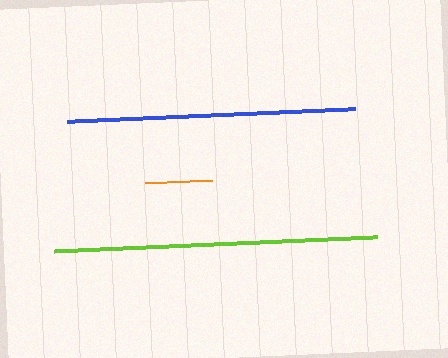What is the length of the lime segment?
The lime segment is approximately 323 pixels long.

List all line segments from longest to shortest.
From longest to shortest: lime, blue, orange.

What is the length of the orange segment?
The orange segment is approximately 66 pixels long.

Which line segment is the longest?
The lime line is the longest at approximately 323 pixels.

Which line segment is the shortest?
The orange line is the shortest at approximately 66 pixels.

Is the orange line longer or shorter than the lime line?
The lime line is longer than the orange line.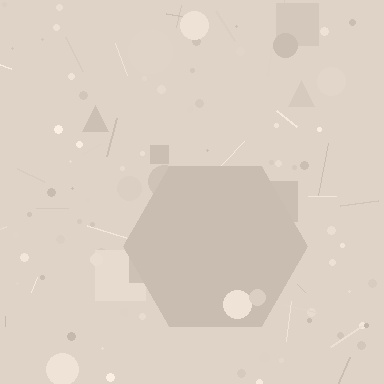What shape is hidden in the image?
A hexagon is hidden in the image.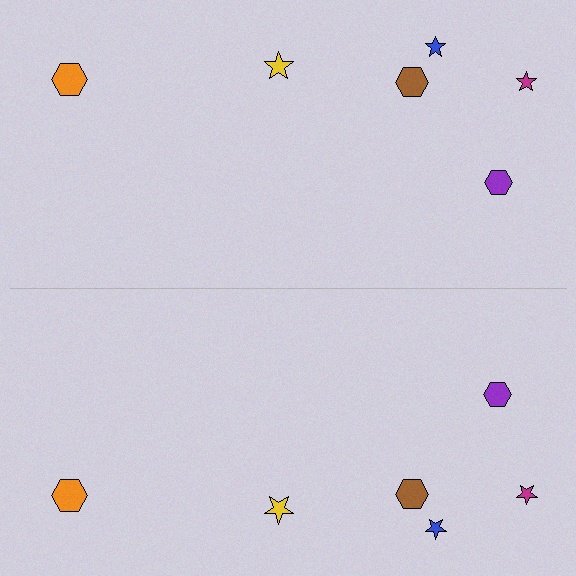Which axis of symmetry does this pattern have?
The pattern has a horizontal axis of symmetry running through the center of the image.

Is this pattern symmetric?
Yes, this pattern has bilateral (reflection) symmetry.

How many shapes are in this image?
There are 12 shapes in this image.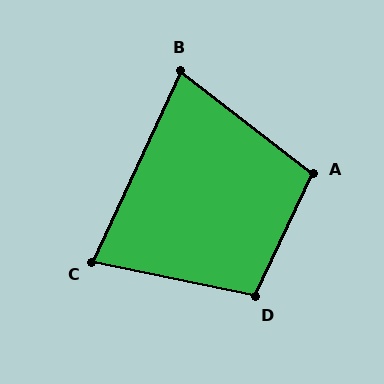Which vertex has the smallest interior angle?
B, at approximately 77 degrees.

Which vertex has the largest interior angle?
D, at approximately 103 degrees.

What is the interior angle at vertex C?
Approximately 77 degrees (acute).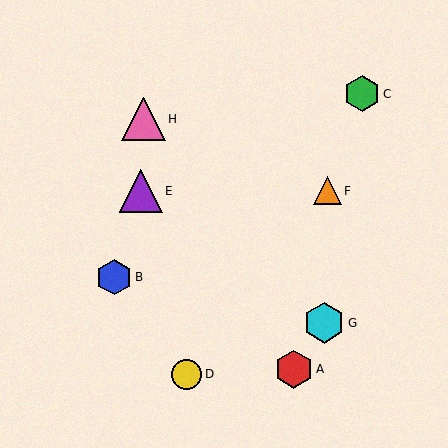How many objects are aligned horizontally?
2 objects (E, F) are aligned horizontally.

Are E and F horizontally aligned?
Yes, both are at y≈191.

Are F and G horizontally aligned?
No, F is at y≈191 and G is at y≈323.